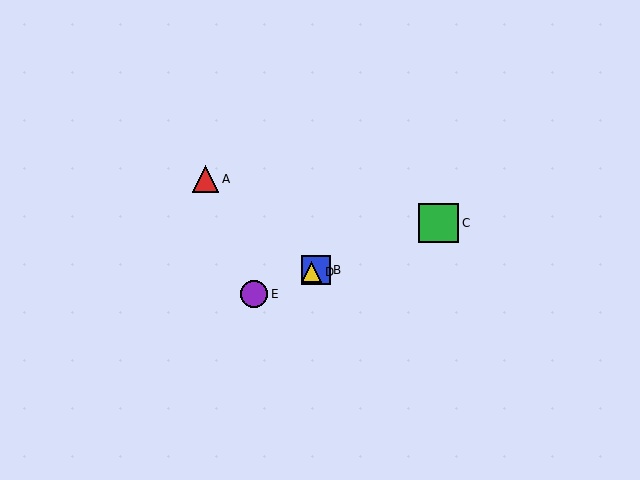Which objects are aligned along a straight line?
Objects B, C, D, E are aligned along a straight line.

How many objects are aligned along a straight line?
4 objects (B, C, D, E) are aligned along a straight line.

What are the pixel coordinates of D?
Object D is at (311, 272).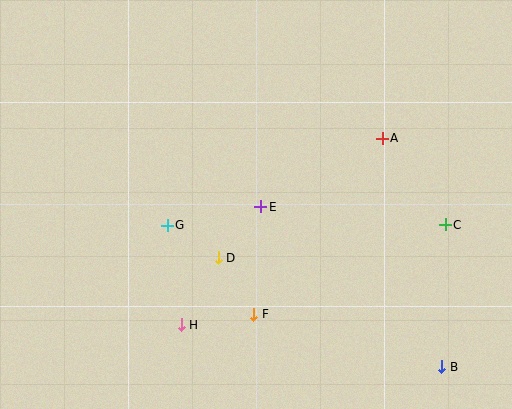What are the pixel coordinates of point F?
Point F is at (254, 314).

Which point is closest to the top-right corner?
Point A is closest to the top-right corner.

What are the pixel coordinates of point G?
Point G is at (167, 225).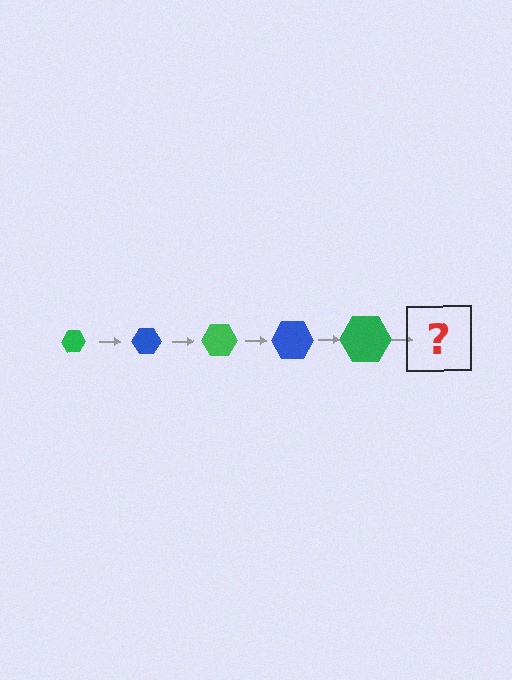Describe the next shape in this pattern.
It should be a blue hexagon, larger than the previous one.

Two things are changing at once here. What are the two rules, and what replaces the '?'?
The two rules are that the hexagon grows larger each step and the color cycles through green and blue. The '?' should be a blue hexagon, larger than the previous one.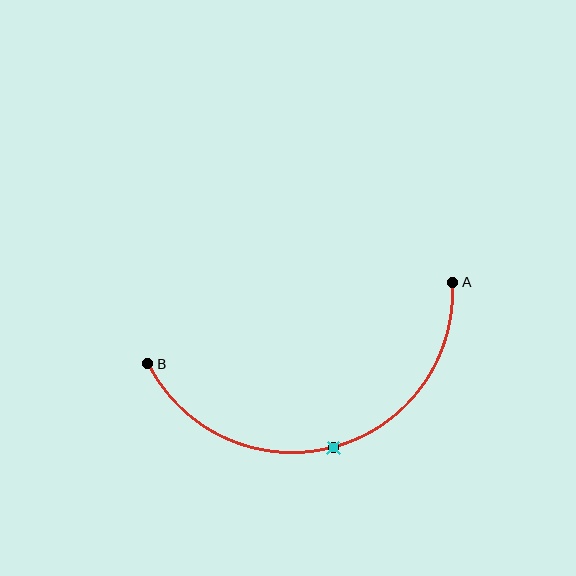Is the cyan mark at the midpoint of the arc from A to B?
Yes. The cyan mark lies on the arc at equal arc-length from both A and B — it is the arc midpoint.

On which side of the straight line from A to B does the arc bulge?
The arc bulges below the straight line connecting A and B.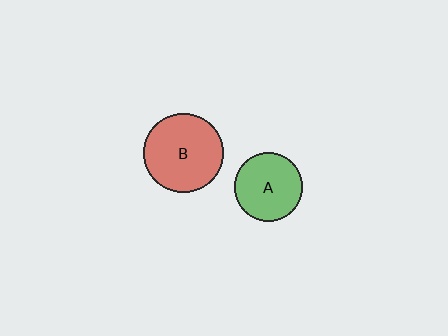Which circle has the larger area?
Circle B (red).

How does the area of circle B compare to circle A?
Approximately 1.3 times.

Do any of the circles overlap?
No, none of the circles overlap.